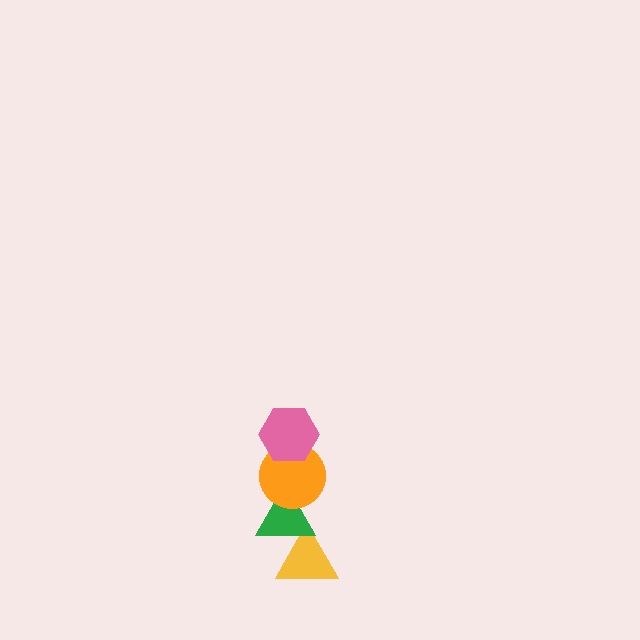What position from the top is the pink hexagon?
The pink hexagon is 1st from the top.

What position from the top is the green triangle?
The green triangle is 3rd from the top.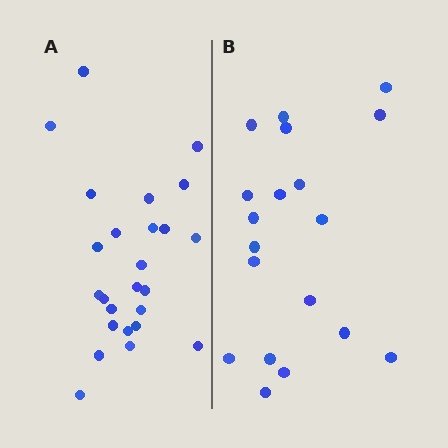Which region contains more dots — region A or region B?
Region A (the left region) has more dots.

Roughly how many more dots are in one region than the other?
Region A has about 6 more dots than region B.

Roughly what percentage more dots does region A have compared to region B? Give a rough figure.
About 30% more.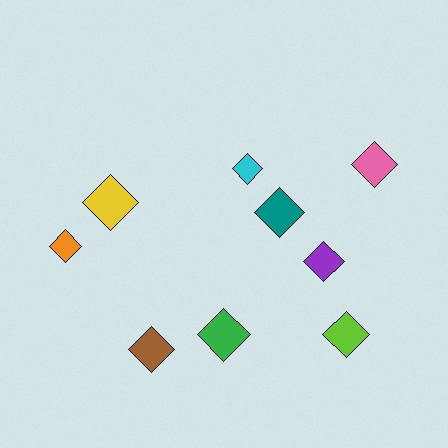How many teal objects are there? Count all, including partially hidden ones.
There is 1 teal object.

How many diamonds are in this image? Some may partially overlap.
There are 9 diamonds.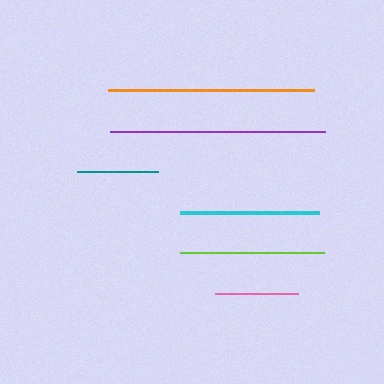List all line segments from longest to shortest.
From longest to shortest: purple, orange, lime, cyan, pink, teal.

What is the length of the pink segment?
The pink segment is approximately 83 pixels long.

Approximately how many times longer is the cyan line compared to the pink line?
The cyan line is approximately 1.7 times the length of the pink line.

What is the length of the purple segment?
The purple segment is approximately 215 pixels long.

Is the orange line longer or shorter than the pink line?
The orange line is longer than the pink line.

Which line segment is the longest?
The purple line is the longest at approximately 215 pixels.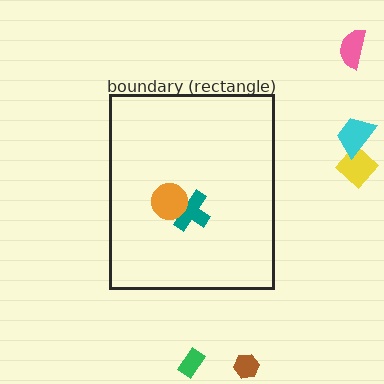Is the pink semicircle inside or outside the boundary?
Outside.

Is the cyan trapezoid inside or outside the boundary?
Outside.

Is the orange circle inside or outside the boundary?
Inside.